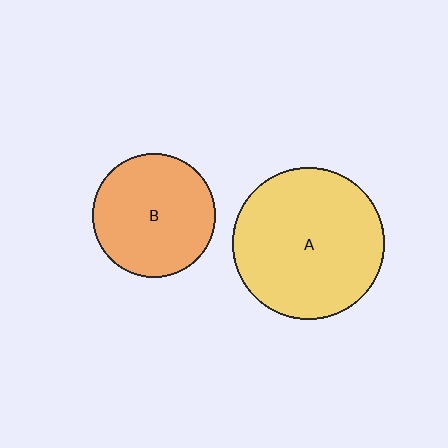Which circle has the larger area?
Circle A (yellow).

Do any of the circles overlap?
No, none of the circles overlap.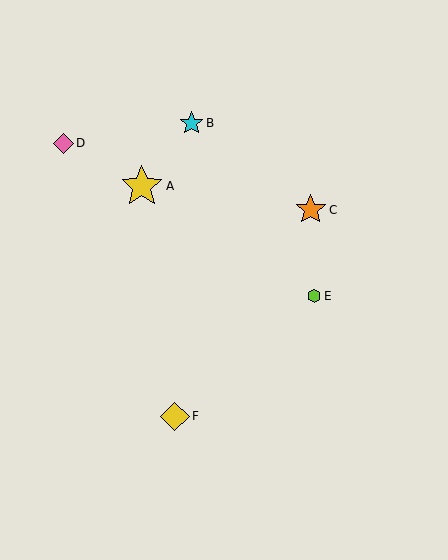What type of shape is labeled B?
Shape B is a cyan star.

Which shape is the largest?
The yellow star (labeled A) is the largest.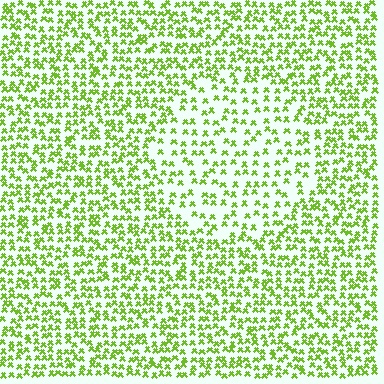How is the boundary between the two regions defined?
The boundary is defined by a change in element density (approximately 1.8x ratio). All elements are the same color, size, and shape.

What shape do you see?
I see a circle.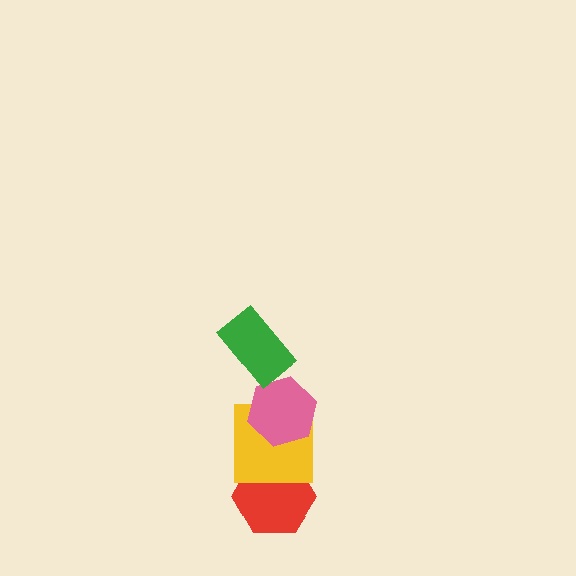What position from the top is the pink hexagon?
The pink hexagon is 2nd from the top.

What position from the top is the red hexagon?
The red hexagon is 4th from the top.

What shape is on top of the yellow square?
The pink hexagon is on top of the yellow square.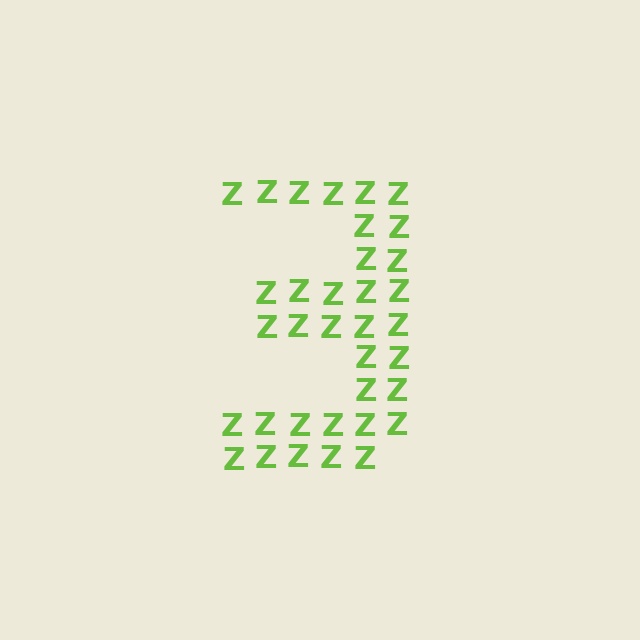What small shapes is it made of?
It is made of small letter Z's.